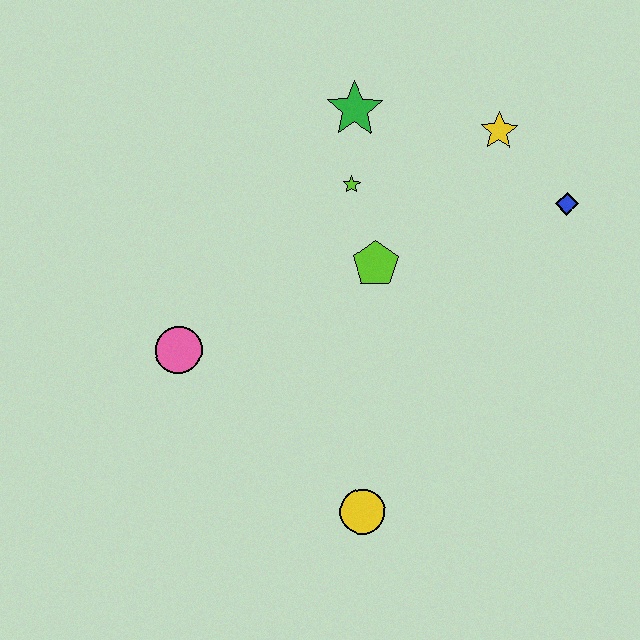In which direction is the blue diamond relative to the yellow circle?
The blue diamond is above the yellow circle.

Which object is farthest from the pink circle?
The blue diamond is farthest from the pink circle.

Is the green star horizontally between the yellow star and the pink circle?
Yes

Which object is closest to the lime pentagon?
The lime star is closest to the lime pentagon.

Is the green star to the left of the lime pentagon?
Yes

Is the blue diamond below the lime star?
Yes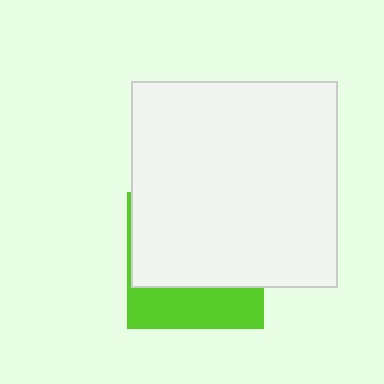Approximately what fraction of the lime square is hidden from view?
Roughly 68% of the lime square is hidden behind the white square.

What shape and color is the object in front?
The object in front is a white square.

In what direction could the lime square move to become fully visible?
The lime square could move down. That would shift it out from behind the white square entirely.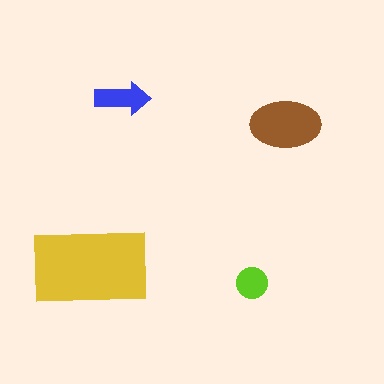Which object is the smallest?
The lime circle.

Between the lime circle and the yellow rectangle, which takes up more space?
The yellow rectangle.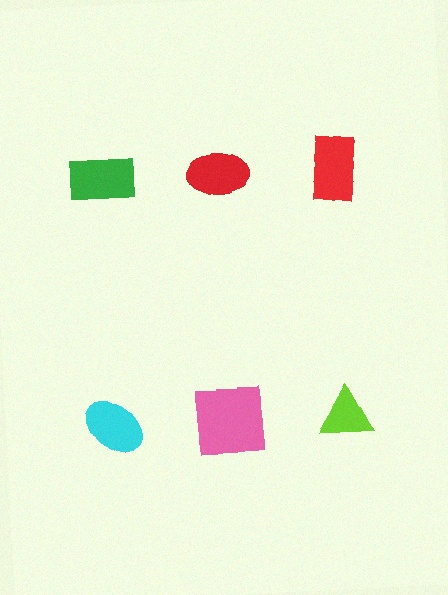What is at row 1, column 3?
A red rectangle.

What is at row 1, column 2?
A red ellipse.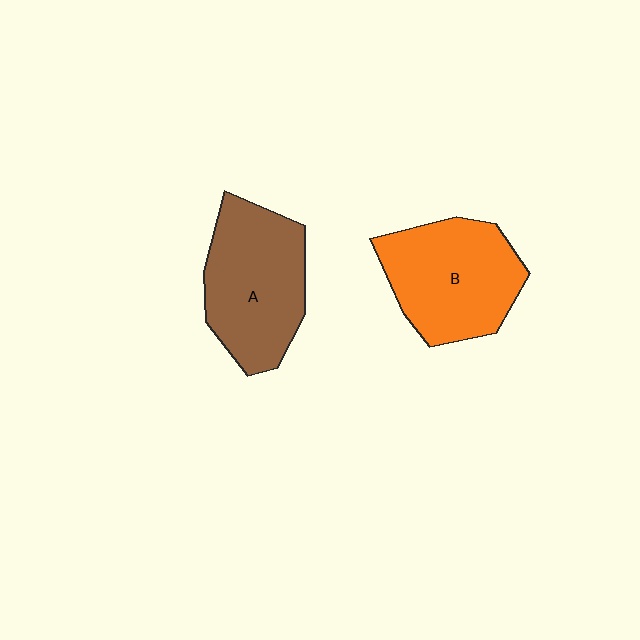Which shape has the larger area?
Shape A (brown).